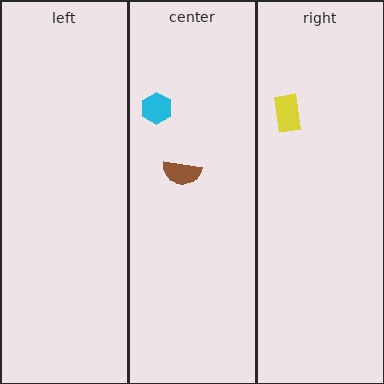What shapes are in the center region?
The brown semicircle, the cyan hexagon.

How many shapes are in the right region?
1.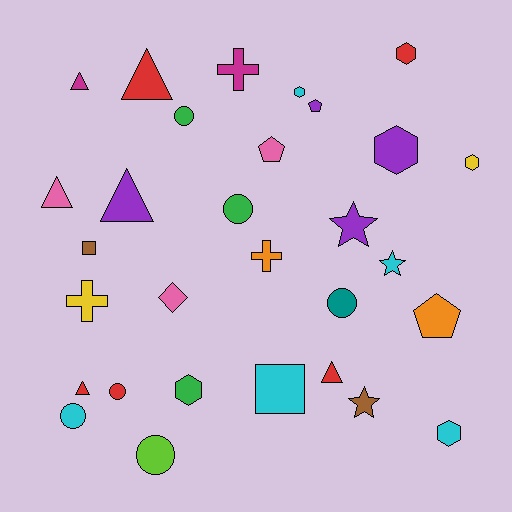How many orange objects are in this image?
There are 2 orange objects.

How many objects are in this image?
There are 30 objects.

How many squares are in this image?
There are 2 squares.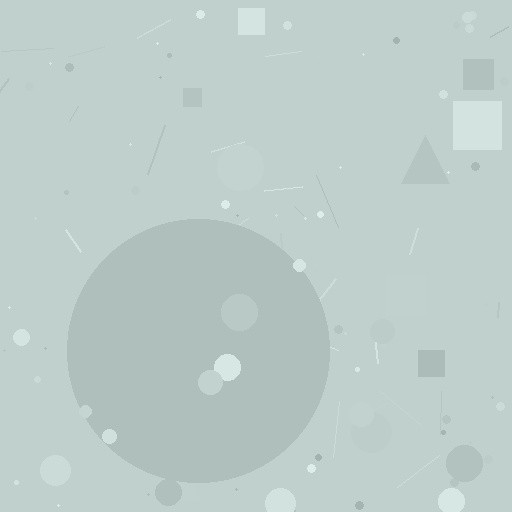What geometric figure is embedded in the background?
A circle is embedded in the background.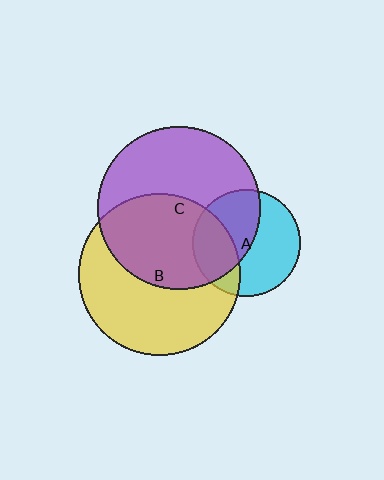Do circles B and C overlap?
Yes.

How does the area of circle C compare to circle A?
Approximately 2.3 times.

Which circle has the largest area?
Circle C (purple).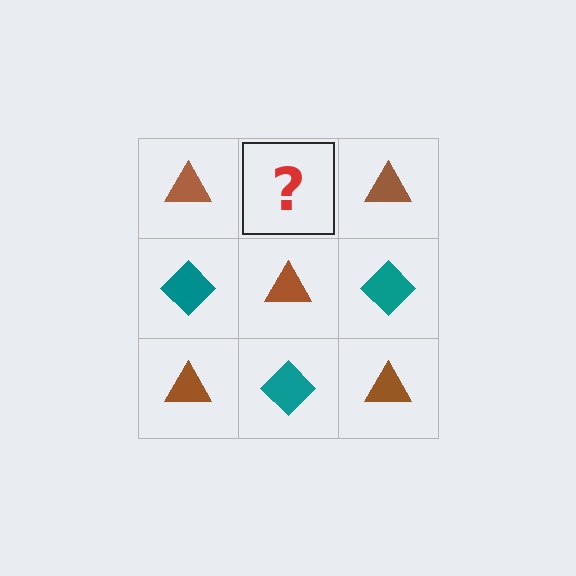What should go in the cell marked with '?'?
The missing cell should contain a teal diamond.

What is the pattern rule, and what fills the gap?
The rule is that it alternates brown triangle and teal diamond in a checkerboard pattern. The gap should be filled with a teal diamond.